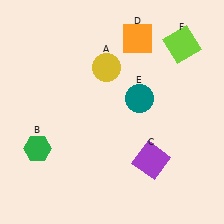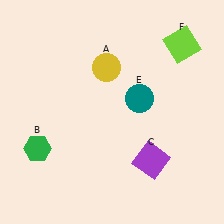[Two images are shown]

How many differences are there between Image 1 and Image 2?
There is 1 difference between the two images.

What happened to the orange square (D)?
The orange square (D) was removed in Image 2. It was in the top-right area of Image 1.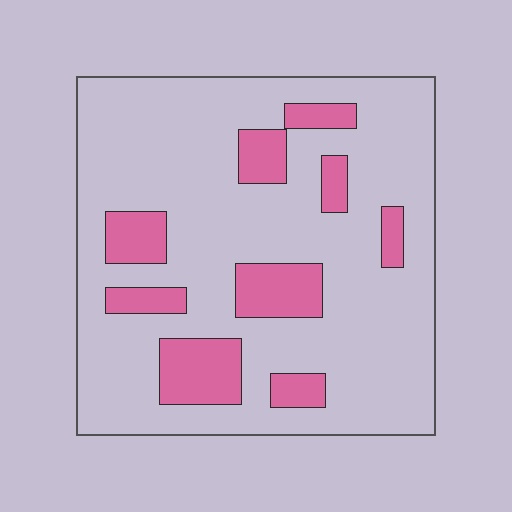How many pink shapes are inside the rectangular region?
9.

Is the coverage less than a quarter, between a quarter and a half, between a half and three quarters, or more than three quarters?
Less than a quarter.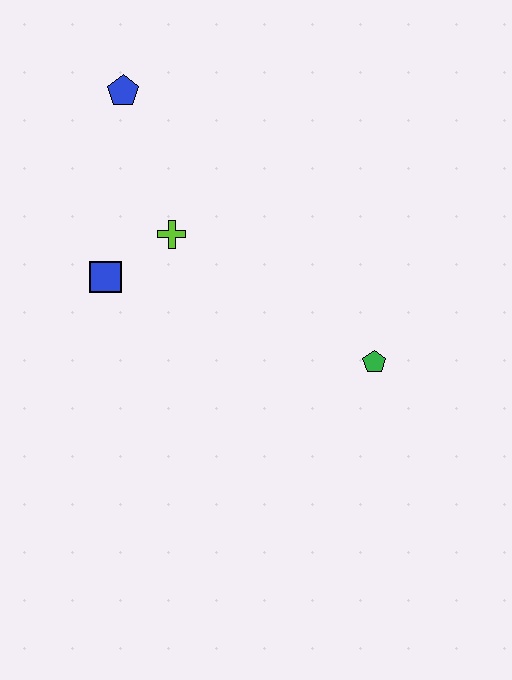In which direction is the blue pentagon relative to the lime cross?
The blue pentagon is above the lime cross.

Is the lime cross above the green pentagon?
Yes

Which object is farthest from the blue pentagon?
The green pentagon is farthest from the blue pentagon.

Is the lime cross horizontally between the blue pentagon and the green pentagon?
Yes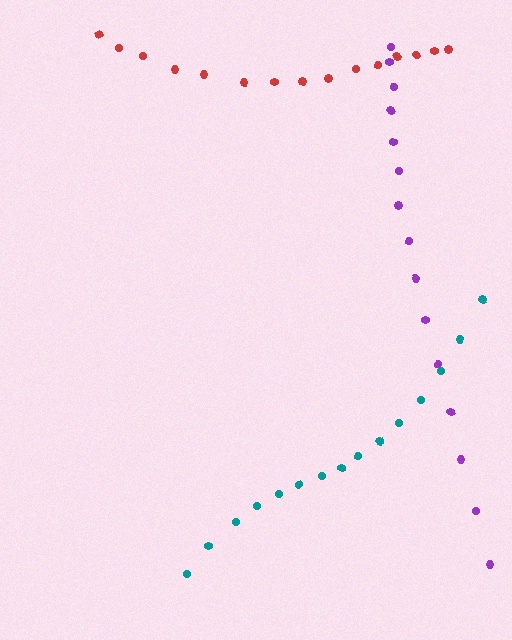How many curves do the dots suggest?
There are 3 distinct paths.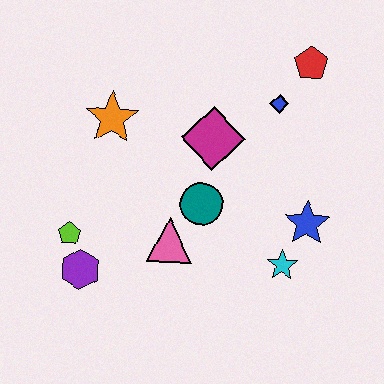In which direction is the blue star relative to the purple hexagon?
The blue star is to the right of the purple hexagon.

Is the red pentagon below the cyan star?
No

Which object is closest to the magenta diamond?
The teal circle is closest to the magenta diamond.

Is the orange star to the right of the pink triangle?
No